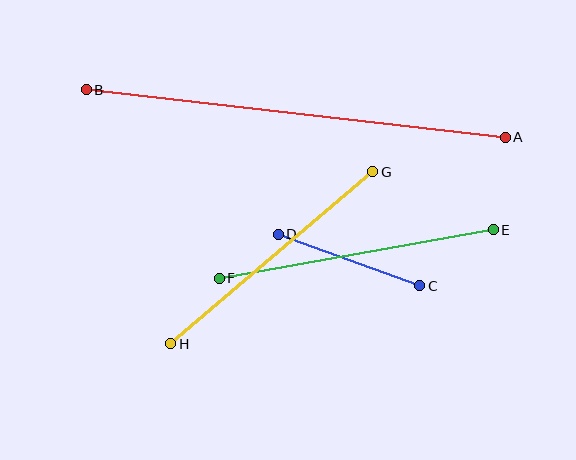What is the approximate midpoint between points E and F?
The midpoint is at approximately (356, 254) pixels.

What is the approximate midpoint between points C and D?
The midpoint is at approximately (349, 260) pixels.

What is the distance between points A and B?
The distance is approximately 422 pixels.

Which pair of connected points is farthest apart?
Points A and B are farthest apart.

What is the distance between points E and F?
The distance is approximately 278 pixels.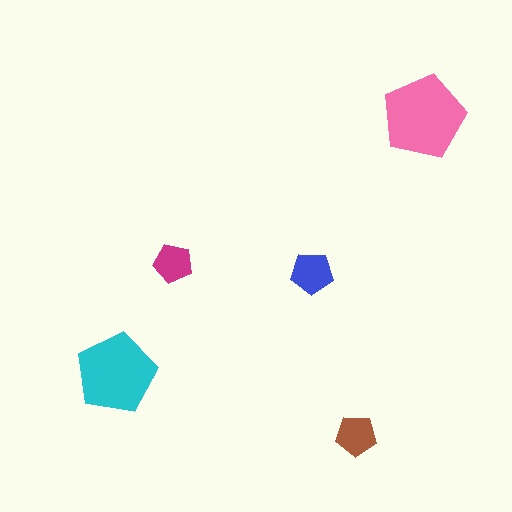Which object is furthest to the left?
The cyan pentagon is leftmost.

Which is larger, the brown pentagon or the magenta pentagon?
The brown one.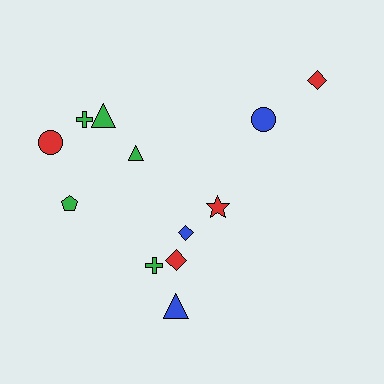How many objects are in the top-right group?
There are 3 objects.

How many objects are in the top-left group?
There are 5 objects.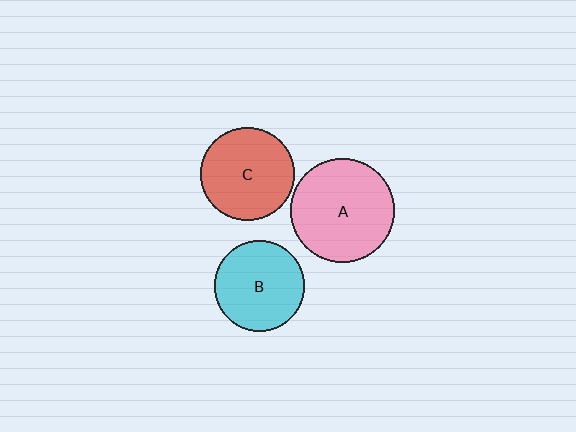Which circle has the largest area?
Circle A (pink).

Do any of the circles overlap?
No, none of the circles overlap.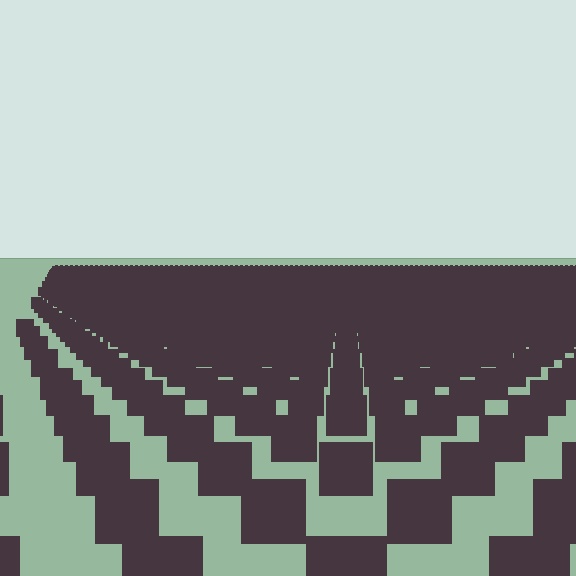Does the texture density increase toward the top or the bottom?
Density increases toward the top.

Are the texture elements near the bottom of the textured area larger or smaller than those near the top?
Larger. Near the bottom, elements are closer to the viewer and appear at a bigger on-screen size.